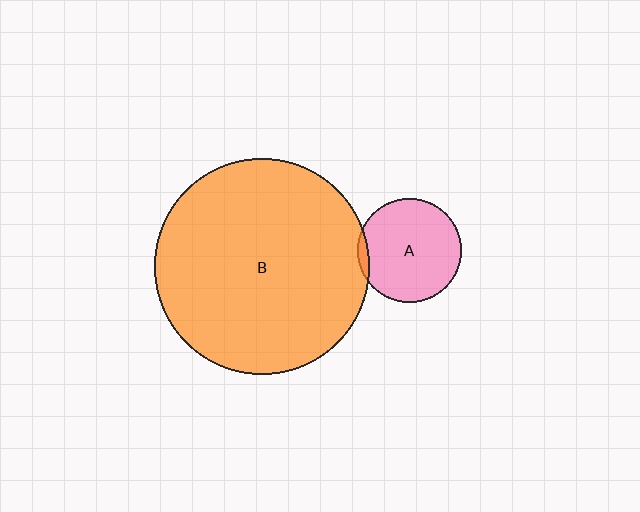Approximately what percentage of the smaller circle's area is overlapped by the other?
Approximately 5%.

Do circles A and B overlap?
Yes.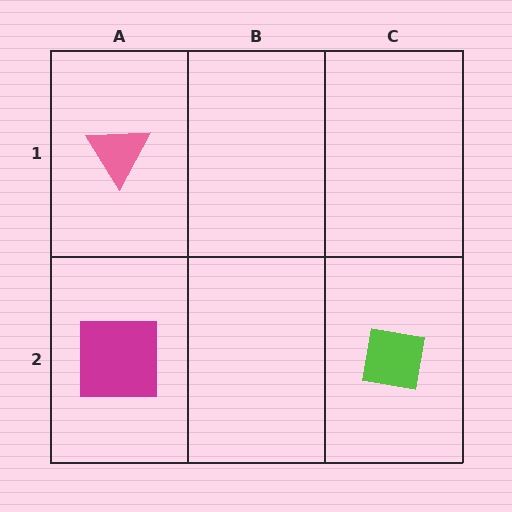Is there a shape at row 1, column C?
No, that cell is empty.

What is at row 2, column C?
A lime square.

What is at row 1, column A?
A pink triangle.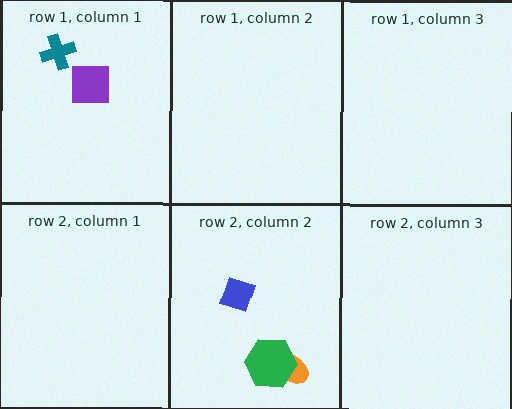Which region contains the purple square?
The row 1, column 1 region.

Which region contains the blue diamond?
The row 2, column 2 region.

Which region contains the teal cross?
The row 1, column 1 region.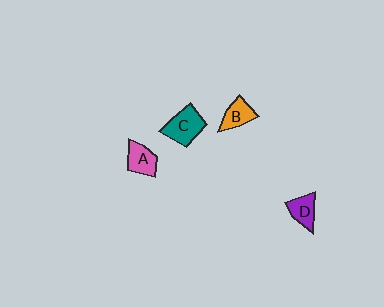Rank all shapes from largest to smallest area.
From largest to smallest: C (teal), A (pink), B (orange), D (purple).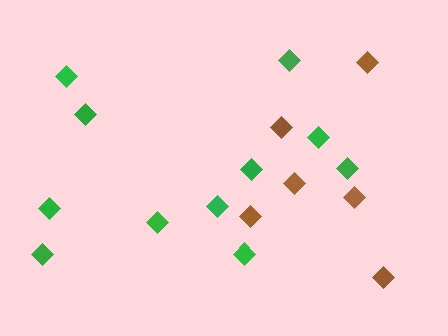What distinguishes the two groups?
There are 2 groups: one group of green diamonds (11) and one group of brown diamonds (6).